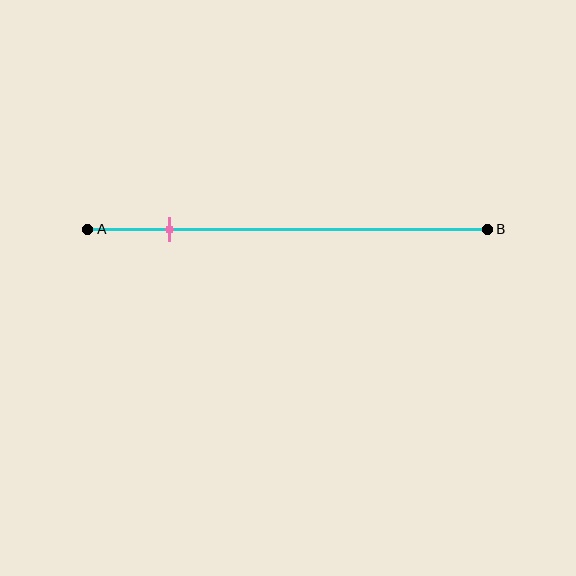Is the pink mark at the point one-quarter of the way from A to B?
No, the mark is at about 20% from A, not at the 25% one-quarter point.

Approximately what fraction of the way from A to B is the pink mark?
The pink mark is approximately 20% of the way from A to B.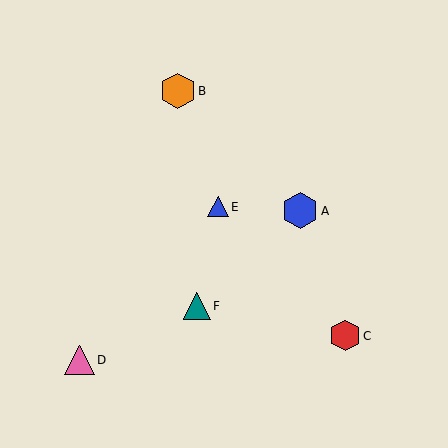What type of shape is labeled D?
Shape D is a pink triangle.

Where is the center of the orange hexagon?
The center of the orange hexagon is at (178, 91).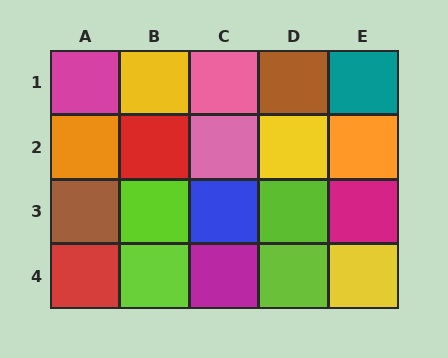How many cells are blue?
1 cell is blue.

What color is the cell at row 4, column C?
Magenta.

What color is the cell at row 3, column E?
Magenta.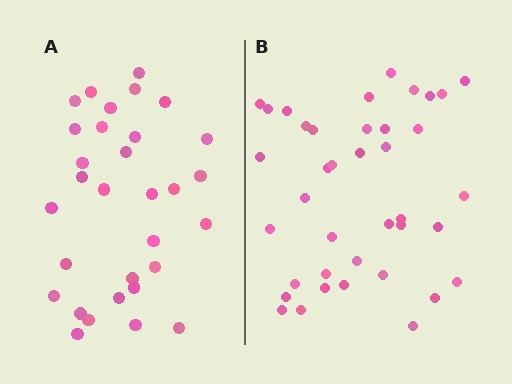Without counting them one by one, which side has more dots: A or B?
Region B (the right region) has more dots.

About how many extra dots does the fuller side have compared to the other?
Region B has roughly 8 or so more dots than region A.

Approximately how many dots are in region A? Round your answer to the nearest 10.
About 30 dots. (The exact count is 31, which rounds to 30.)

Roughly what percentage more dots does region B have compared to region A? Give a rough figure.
About 25% more.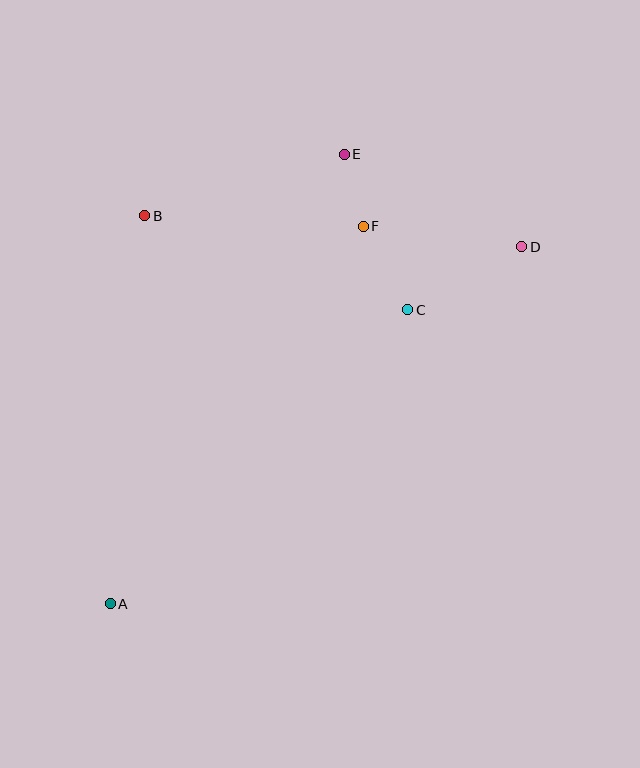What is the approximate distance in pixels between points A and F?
The distance between A and F is approximately 454 pixels.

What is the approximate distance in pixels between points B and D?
The distance between B and D is approximately 378 pixels.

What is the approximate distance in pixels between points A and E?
The distance between A and E is approximately 506 pixels.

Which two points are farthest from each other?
Points A and D are farthest from each other.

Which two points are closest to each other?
Points E and F are closest to each other.